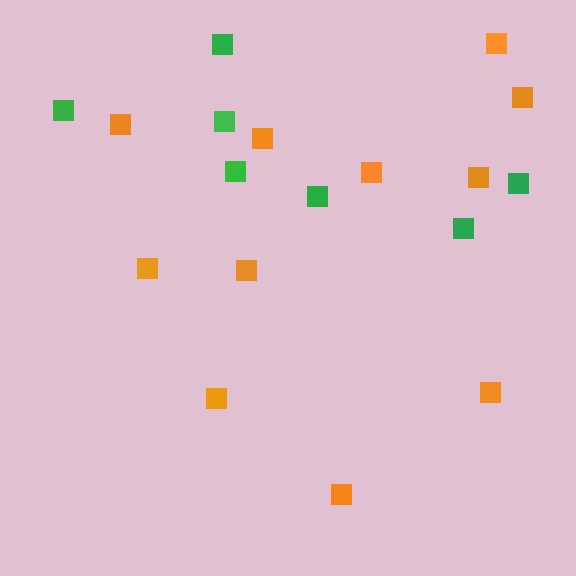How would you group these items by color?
There are 2 groups: one group of green squares (7) and one group of orange squares (11).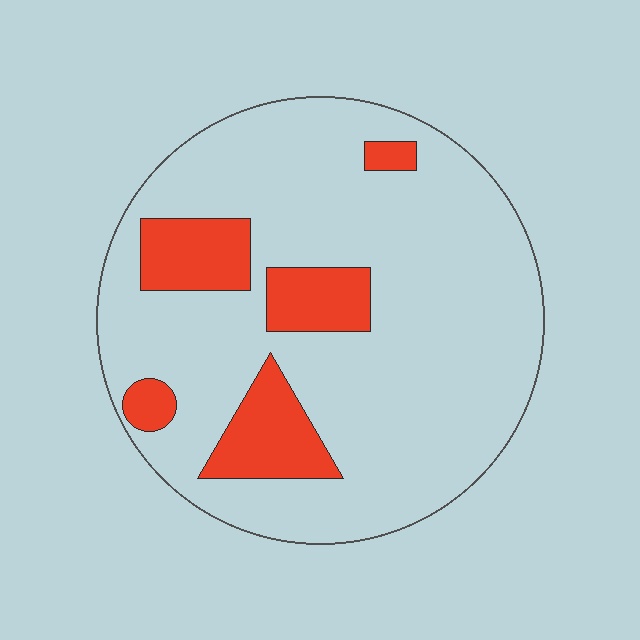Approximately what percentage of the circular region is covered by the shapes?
Approximately 20%.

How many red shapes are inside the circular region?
5.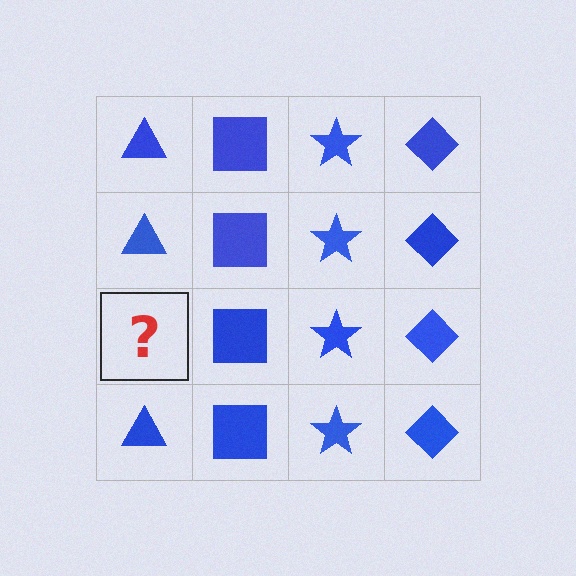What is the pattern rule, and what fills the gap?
The rule is that each column has a consistent shape. The gap should be filled with a blue triangle.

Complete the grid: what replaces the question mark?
The question mark should be replaced with a blue triangle.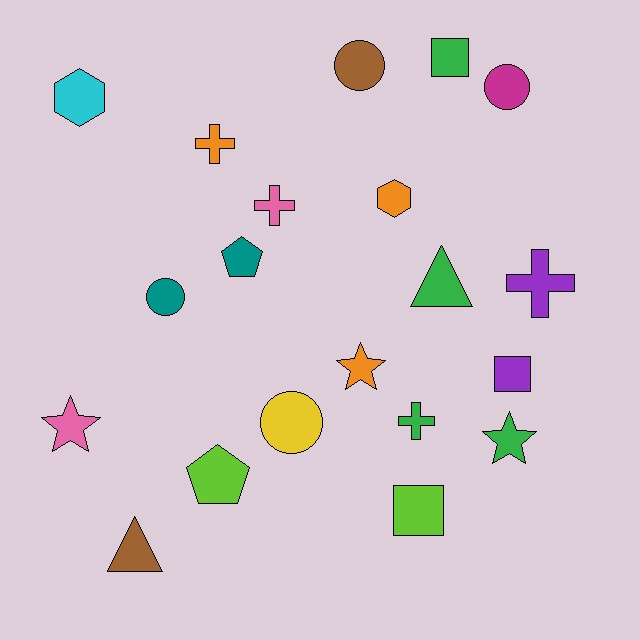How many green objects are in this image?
There are 4 green objects.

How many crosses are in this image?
There are 4 crosses.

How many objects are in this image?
There are 20 objects.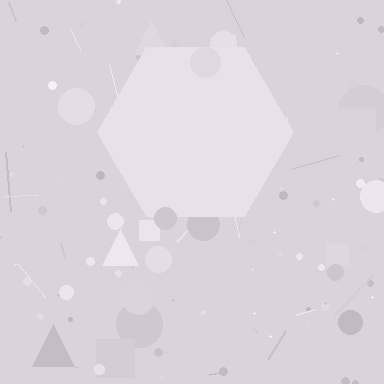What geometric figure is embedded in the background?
A hexagon is embedded in the background.